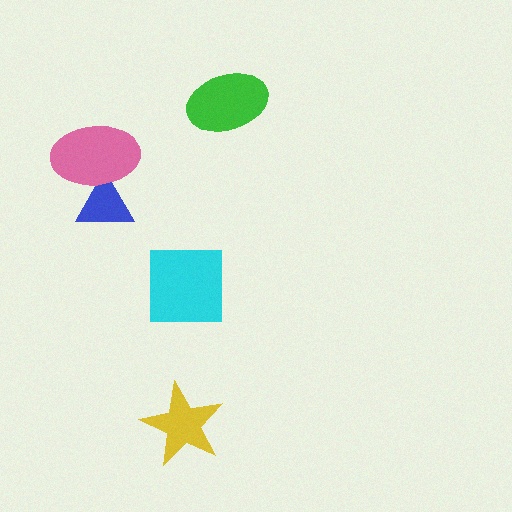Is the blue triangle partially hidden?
Yes, it is partially covered by another shape.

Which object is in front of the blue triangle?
The pink ellipse is in front of the blue triangle.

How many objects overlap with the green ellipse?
0 objects overlap with the green ellipse.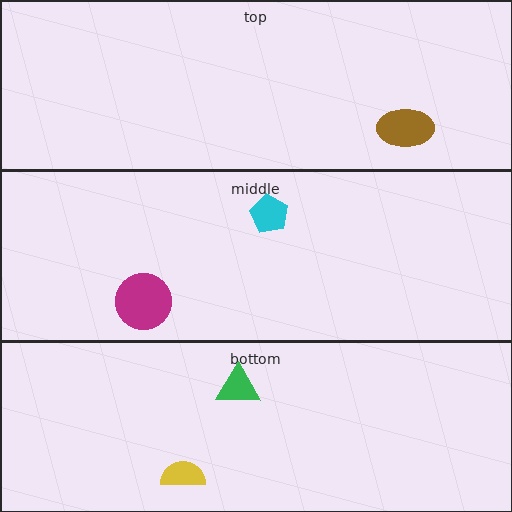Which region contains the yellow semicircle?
The bottom region.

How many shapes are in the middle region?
2.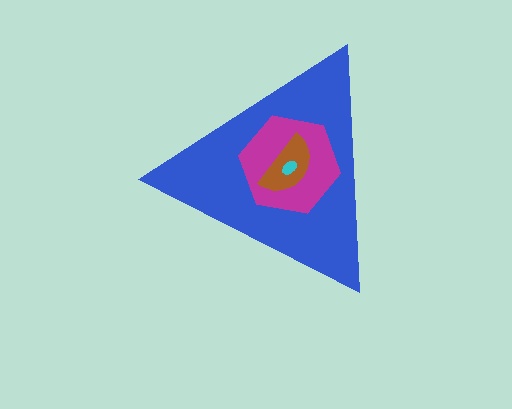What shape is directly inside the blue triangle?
The magenta hexagon.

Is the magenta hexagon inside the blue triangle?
Yes.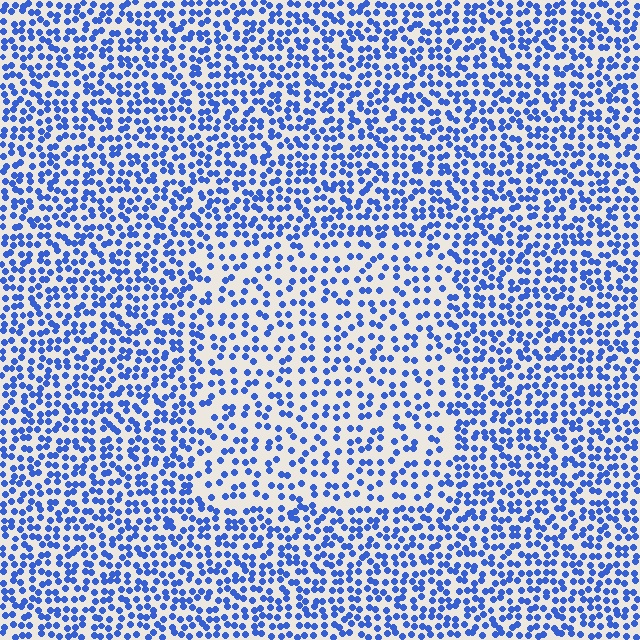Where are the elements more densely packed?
The elements are more densely packed outside the rectangle boundary.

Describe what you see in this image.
The image contains small blue elements arranged at two different densities. A rectangle-shaped region is visible where the elements are less densely packed than the surrounding area.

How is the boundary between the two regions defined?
The boundary is defined by a change in element density (approximately 1.7x ratio). All elements are the same color, size, and shape.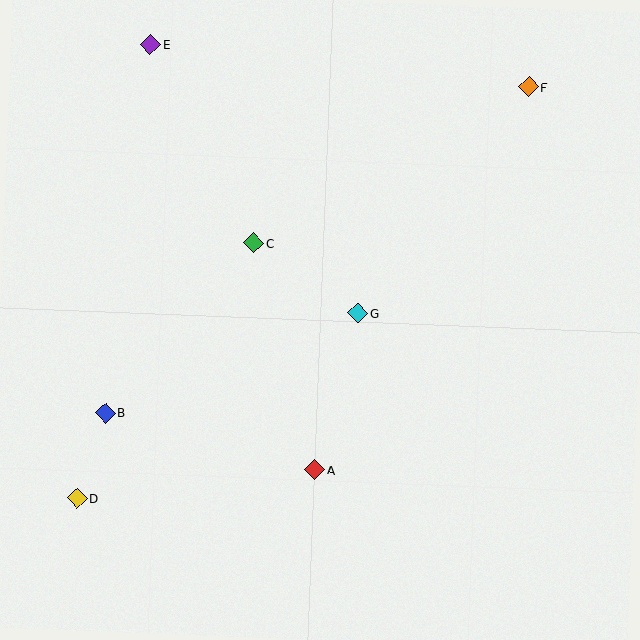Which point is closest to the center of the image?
Point G at (358, 313) is closest to the center.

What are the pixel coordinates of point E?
Point E is at (150, 45).